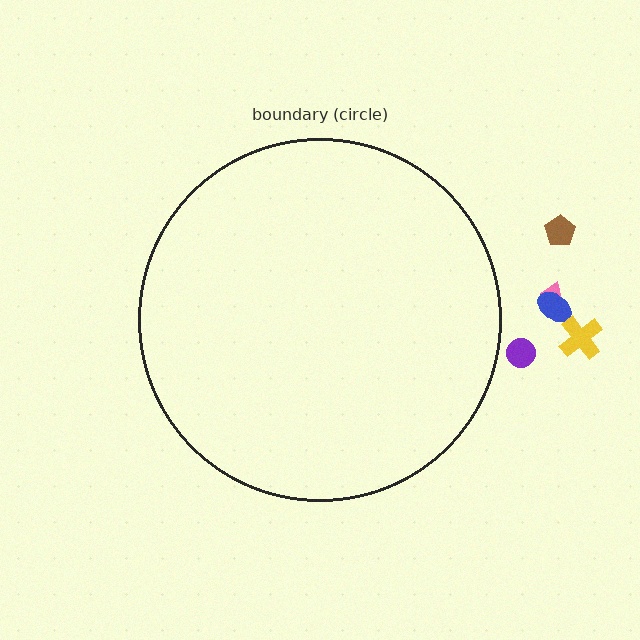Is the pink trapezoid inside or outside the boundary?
Outside.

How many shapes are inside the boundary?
0 inside, 5 outside.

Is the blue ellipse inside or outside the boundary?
Outside.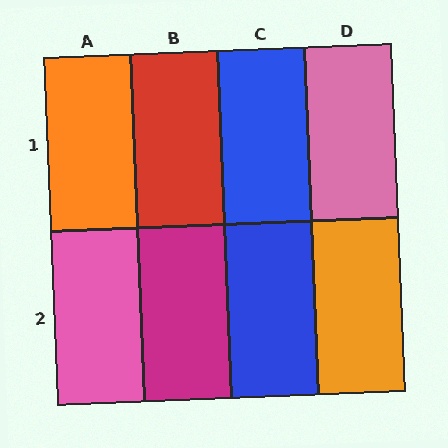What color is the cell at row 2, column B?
Magenta.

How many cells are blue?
2 cells are blue.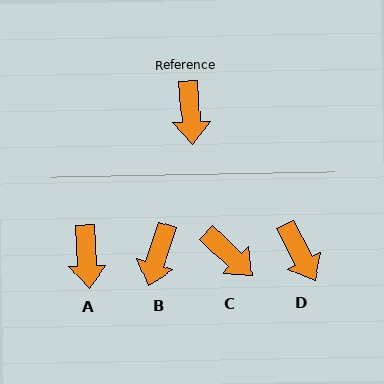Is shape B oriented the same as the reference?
No, it is off by about 22 degrees.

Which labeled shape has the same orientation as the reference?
A.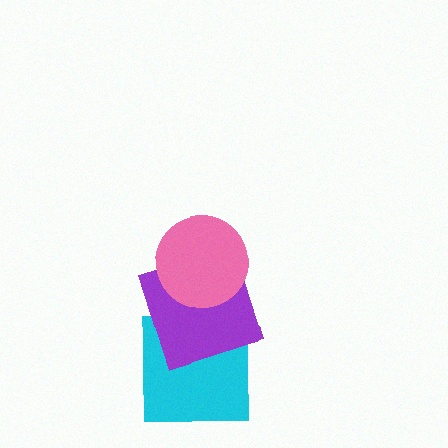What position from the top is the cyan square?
The cyan square is 3rd from the top.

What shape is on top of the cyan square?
The purple square is on top of the cyan square.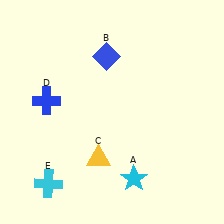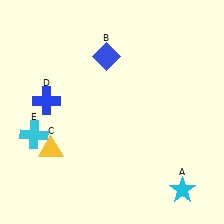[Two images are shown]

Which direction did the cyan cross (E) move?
The cyan cross (E) moved up.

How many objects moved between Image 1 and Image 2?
3 objects moved between the two images.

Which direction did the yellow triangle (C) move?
The yellow triangle (C) moved left.